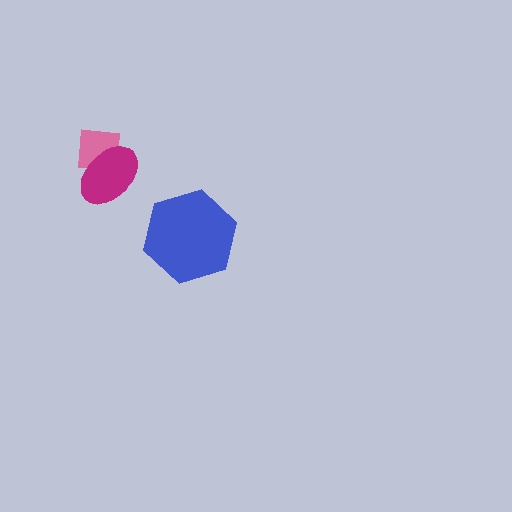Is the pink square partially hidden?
Yes, it is partially covered by another shape.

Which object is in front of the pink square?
The magenta ellipse is in front of the pink square.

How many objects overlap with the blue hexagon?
0 objects overlap with the blue hexagon.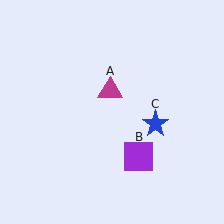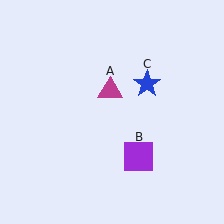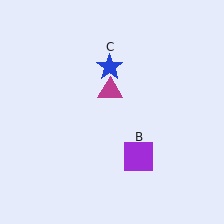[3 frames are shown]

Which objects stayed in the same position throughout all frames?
Magenta triangle (object A) and purple square (object B) remained stationary.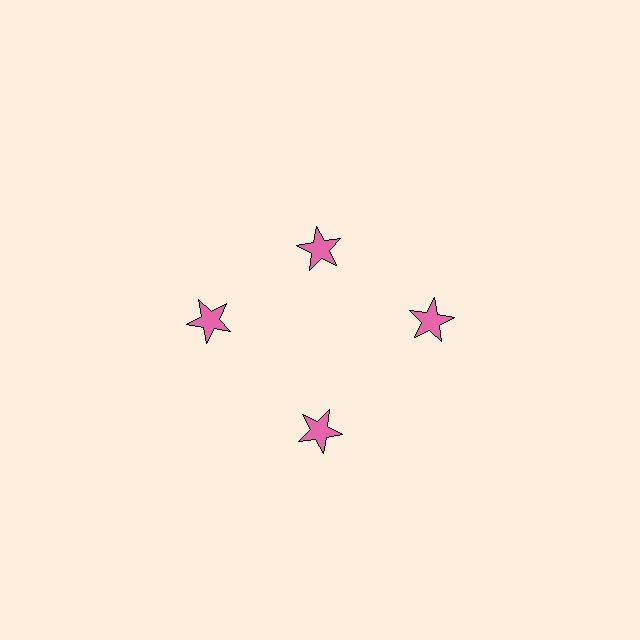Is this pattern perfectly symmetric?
No. The 4 pink stars are arranged in a ring, but one element near the 12 o'clock position is pulled inward toward the center, breaking the 4-fold rotational symmetry.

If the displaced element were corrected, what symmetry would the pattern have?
It would have 4-fold rotational symmetry — the pattern would map onto itself every 90 degrees.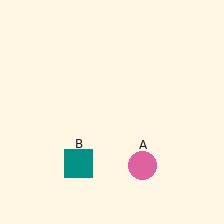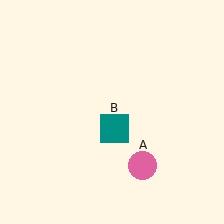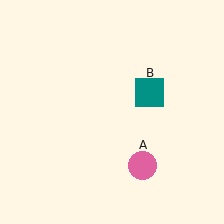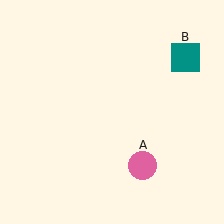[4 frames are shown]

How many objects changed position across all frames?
1 object changed position: teal square (object B).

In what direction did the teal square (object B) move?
The teal square (object B) moved up and to the right.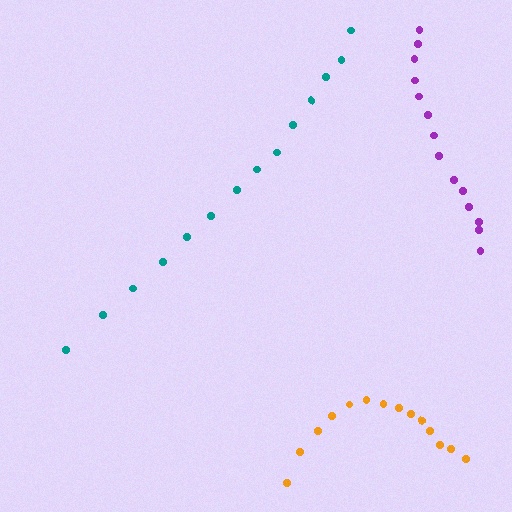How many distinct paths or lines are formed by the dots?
There are 3 distinct paths.